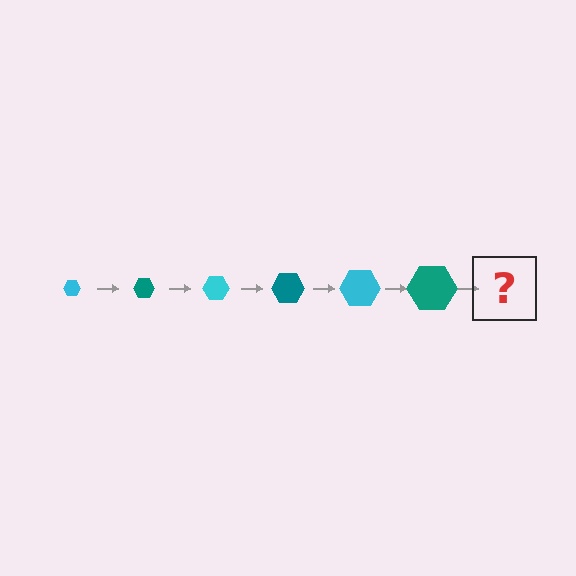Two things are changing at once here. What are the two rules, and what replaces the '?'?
The two rules are that the hexagon grows larger each step and the color cycles through cyan and teal. The '?' should be a cyan hexagon, larger than the previous one.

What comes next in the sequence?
The next element should be a cyan hexagon, larger than the previous one.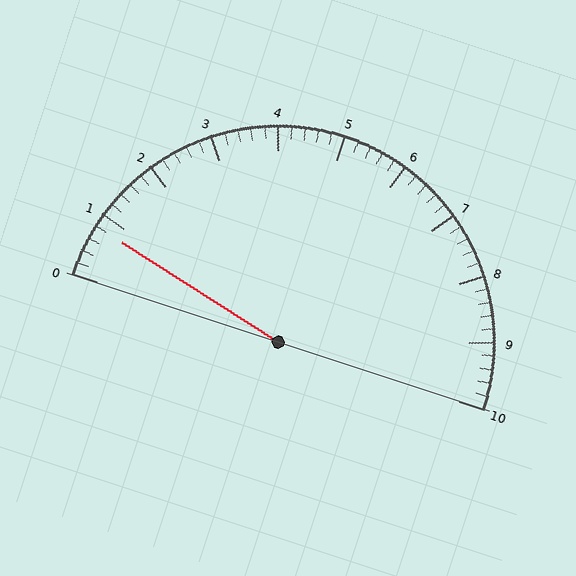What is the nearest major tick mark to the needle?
The nearest major tick mark is 1.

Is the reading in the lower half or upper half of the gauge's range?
The reading is in the lower half of the range (0 to 10).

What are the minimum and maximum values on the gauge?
The gauge ranges from 0 to 10.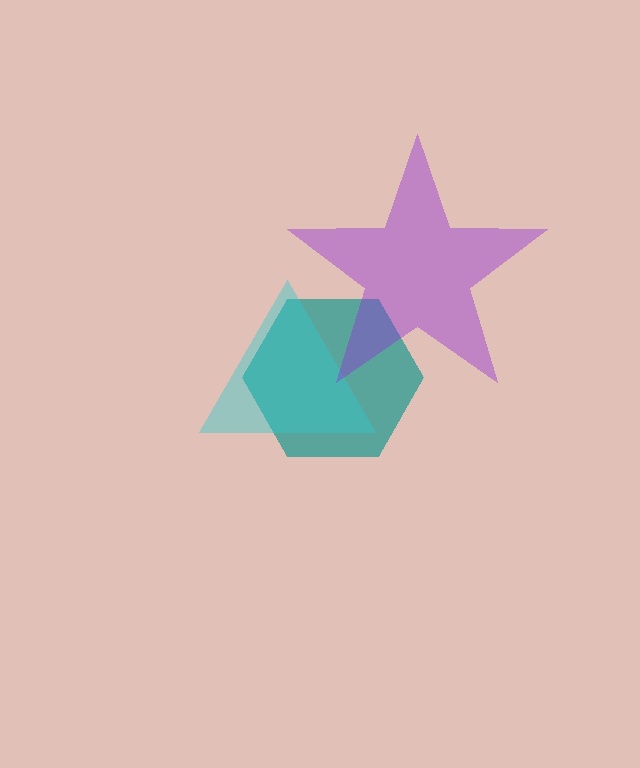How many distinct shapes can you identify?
There are 3 distinct shapes: a teal hexagon, a cyan triangle, a purple star.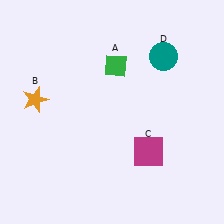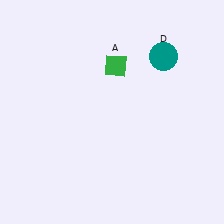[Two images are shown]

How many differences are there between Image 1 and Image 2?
There are 2 differences between the two images.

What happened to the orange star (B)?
The orange star (B) was removed in Image 2. It was in the top-left area of Image 1.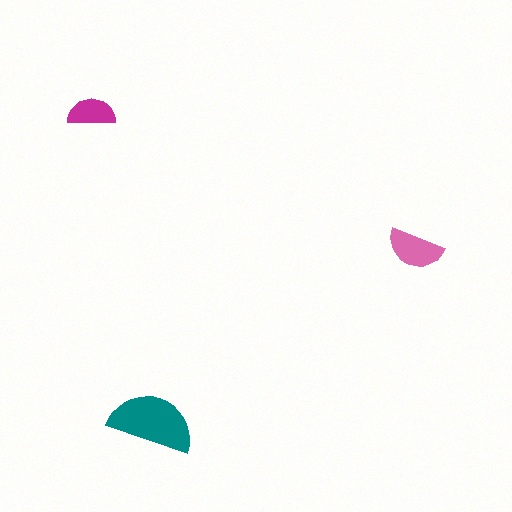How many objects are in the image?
There are 3 objects in the image.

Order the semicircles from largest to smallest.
the teal one, the pink one, the magenta one.